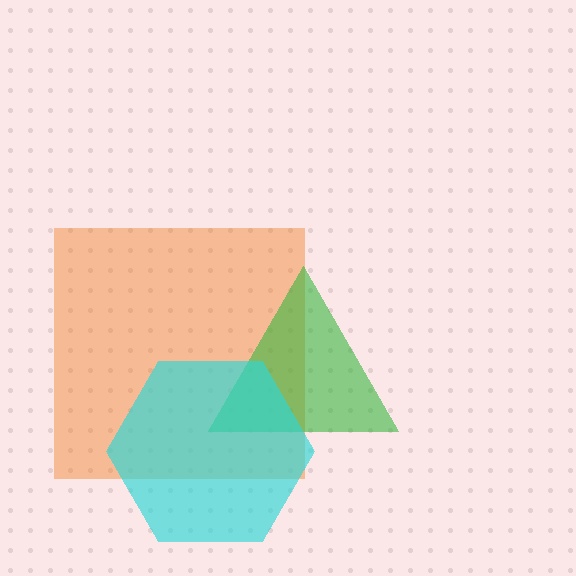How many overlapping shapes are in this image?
There are 3 overlapping shapes in the image.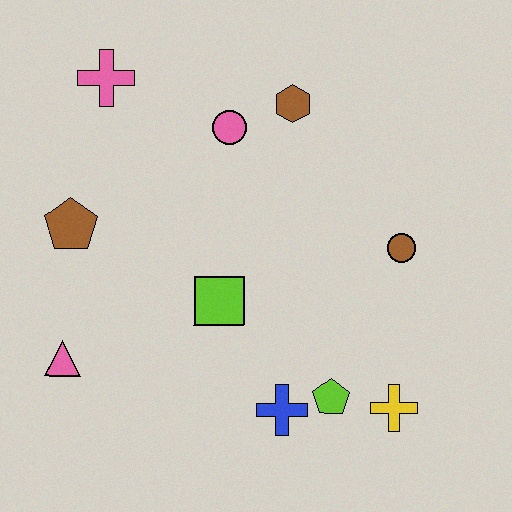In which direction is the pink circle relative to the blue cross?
The pink circle is above the blue cross.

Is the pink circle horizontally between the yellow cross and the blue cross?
No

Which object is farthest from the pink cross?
The yellow cross is farthest from the pink cross.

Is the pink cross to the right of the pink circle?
No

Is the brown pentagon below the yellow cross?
No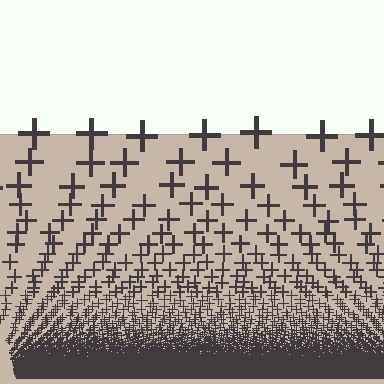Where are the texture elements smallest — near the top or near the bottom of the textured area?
Near the bottom.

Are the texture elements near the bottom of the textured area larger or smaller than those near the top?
Smaller. The gradient is inverted — elements near the bottom are smaller and denser.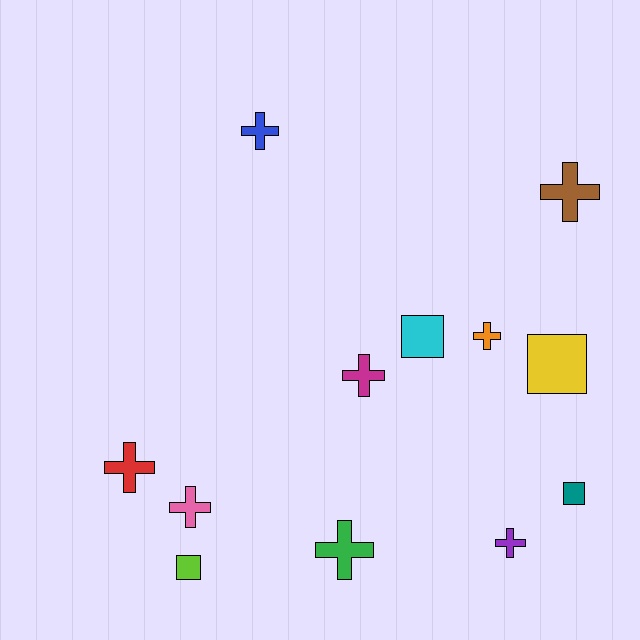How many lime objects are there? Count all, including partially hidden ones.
There is 1 lime object.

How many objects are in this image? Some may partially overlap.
There are 12 objects.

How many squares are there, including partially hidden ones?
There are 4 squares.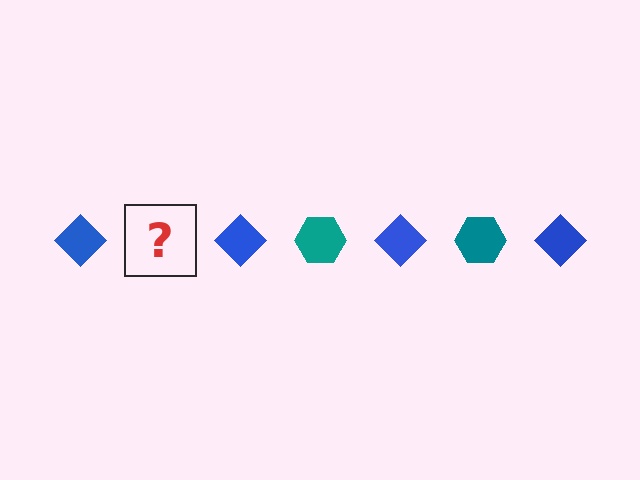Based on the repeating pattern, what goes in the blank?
The blank should be a teal hexagon.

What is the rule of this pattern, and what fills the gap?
The rule is that the pattern alternates between blue diamond and teal hexagon. The gap should be filled with a teal hexagon.